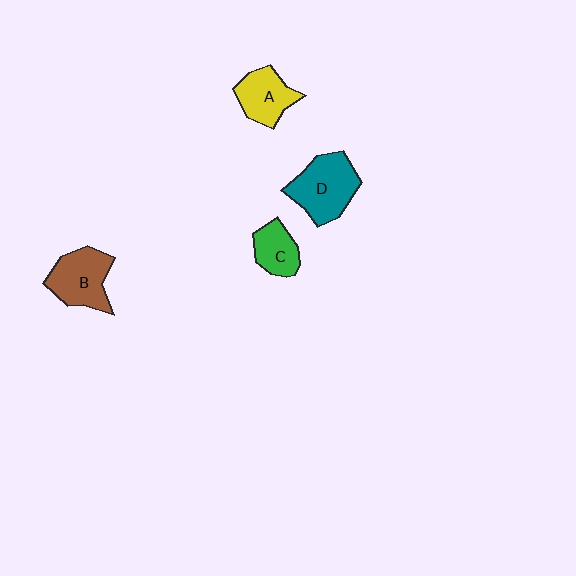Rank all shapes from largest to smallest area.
From largest to smallest: D (teal), B (brown), A (yellow), C (green).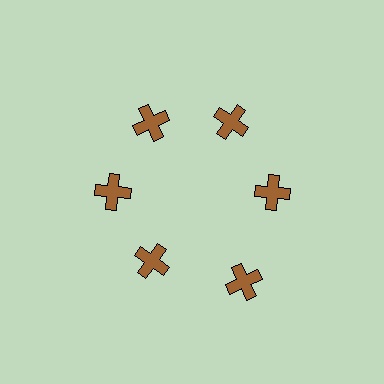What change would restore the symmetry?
The symmetry would be restored by moving it inward, back onto the ring so that all 6 crosses sit at equal angles and equal distance from the center.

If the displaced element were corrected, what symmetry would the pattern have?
It would have 6-fold rotational symmetry — the pattern would map onto itself every 60 degrees.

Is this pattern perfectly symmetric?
No. The 6 brown crosses are arranged in a ring, but one element near the 5 o'clock position is pushed outward from the center, breaking the 6-fold rotational symmetry.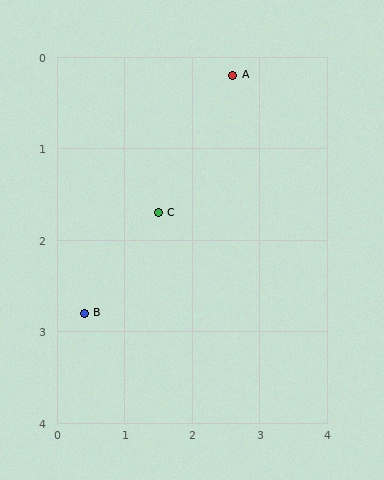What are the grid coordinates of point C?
Point C is at approximately (1.5, 1.7).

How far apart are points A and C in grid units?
Points A and C are about 1.9 grid units apart.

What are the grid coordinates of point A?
Point A is at approximately (2.6, 0.2).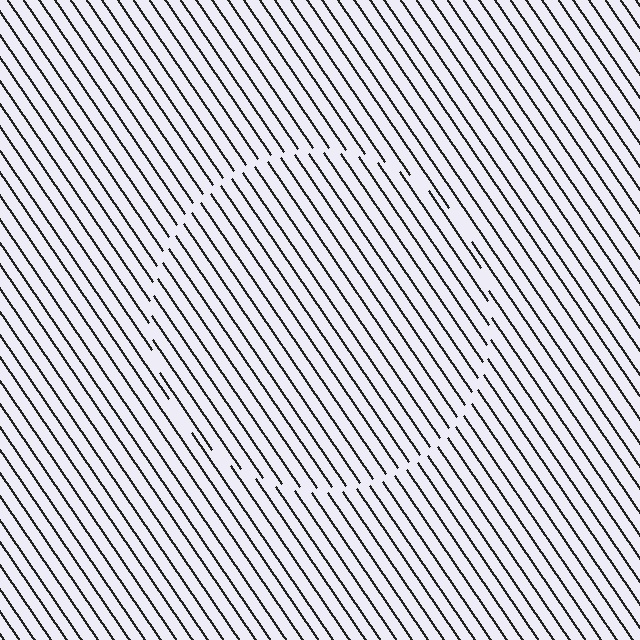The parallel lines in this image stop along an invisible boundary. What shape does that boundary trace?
An illusory circle. The interior of the shape contains the same grating, shifted by half a period — the contour is defined by the phase discontinuity where line-ends from the inner and outer gratings abut.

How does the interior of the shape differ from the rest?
The interior of the shape contains the same grating, shifted by half a period — the contour is defined by the phase discontinuity where line-ends from the inner and outer gratings abut.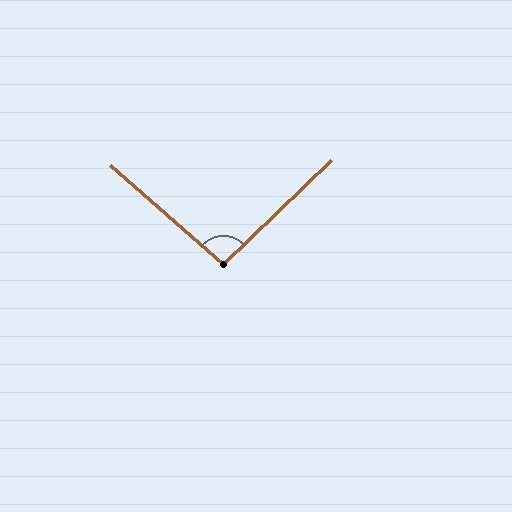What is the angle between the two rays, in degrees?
Approximately 95 degrees.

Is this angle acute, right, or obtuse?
It is approximately a right angle.